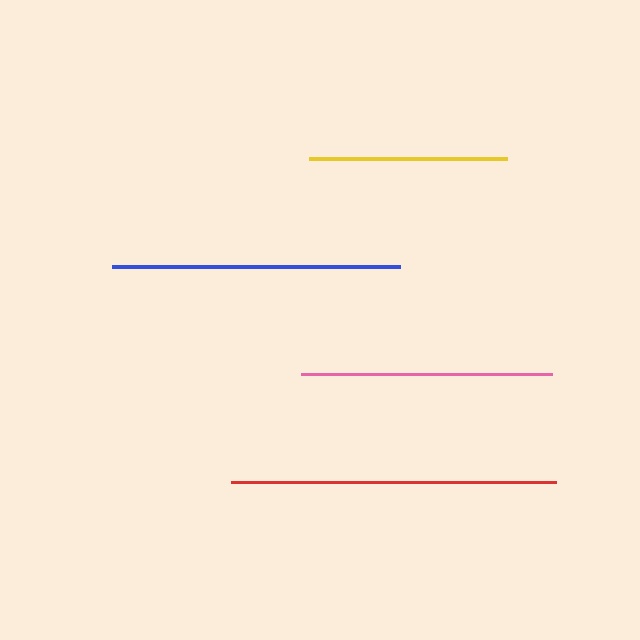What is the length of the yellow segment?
The yellow segment is approximately 197 pixels long.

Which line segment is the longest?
The red line is the longest at approximately 325 pixels.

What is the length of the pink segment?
The pink segment is approximately 251 pixels long.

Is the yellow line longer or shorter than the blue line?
The blue line is longer than the yellow line.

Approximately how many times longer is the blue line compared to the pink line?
The blue line is approximately 1.1 times the length of the pink line.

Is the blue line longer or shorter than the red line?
The red line is longer than the blue line.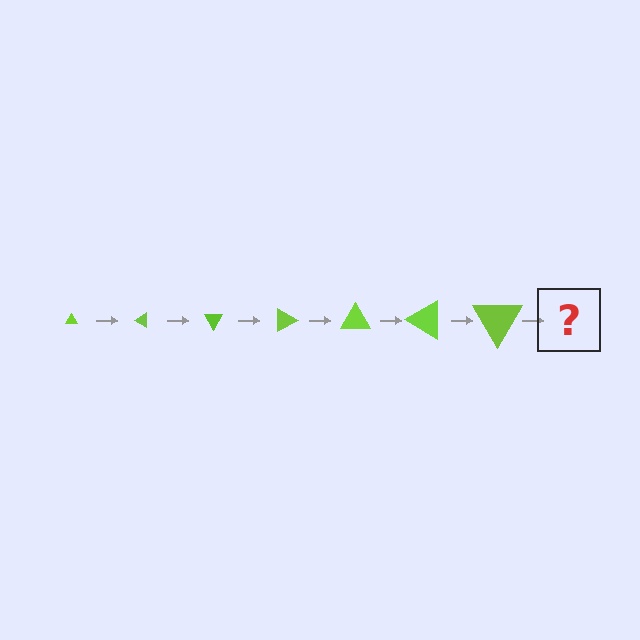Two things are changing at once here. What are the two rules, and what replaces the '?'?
The two rules are that the triangle grows larger each step and it rotates 30 degrees each step. The '?' should be a triangle, larger than the previous one and rotated 210 degrees from the start.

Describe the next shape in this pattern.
It should be a triangle, larger than the previous one and rotated 210 degrees from the start.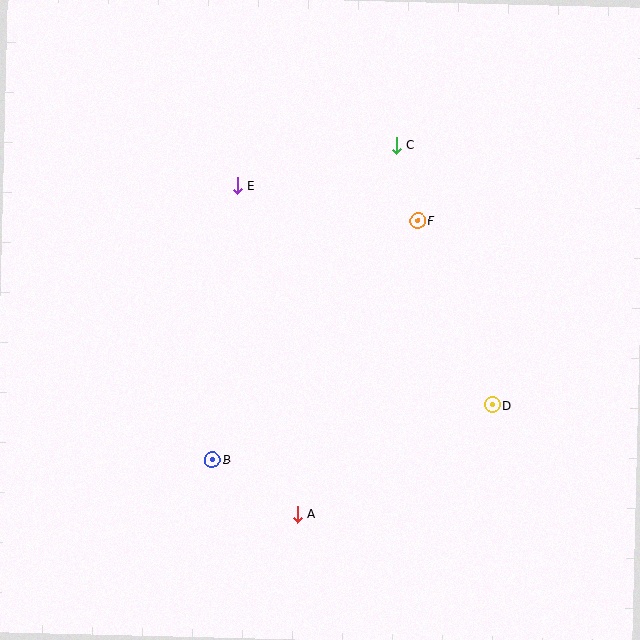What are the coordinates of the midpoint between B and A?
The midpoint between B and A is at (255, 487).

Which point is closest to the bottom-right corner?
Point D is closest to the bottom-right corner.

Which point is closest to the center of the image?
Point F at (418, 221) is closest to the center.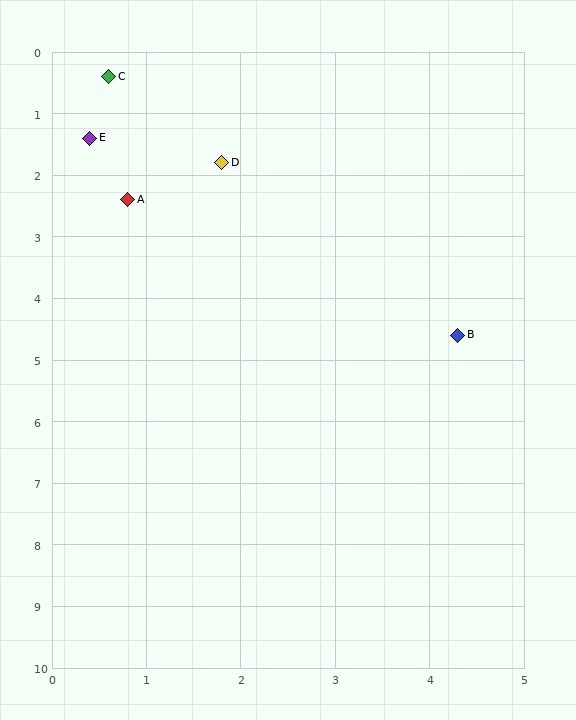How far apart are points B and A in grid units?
Points B and A are about 4.1 grid units apart.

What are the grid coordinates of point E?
Point E is at approximately (0.4, 1.4).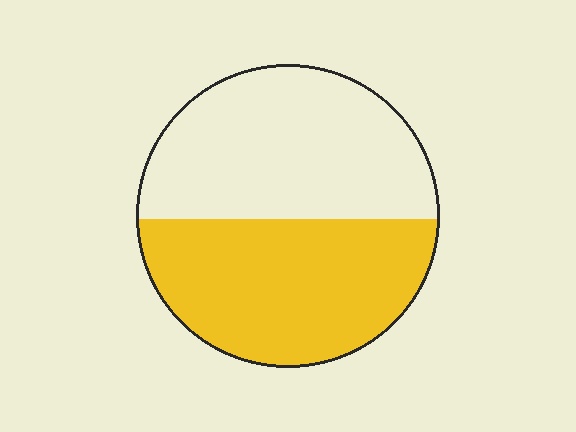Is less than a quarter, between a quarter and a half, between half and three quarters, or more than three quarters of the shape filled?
Between a quarter and a half.